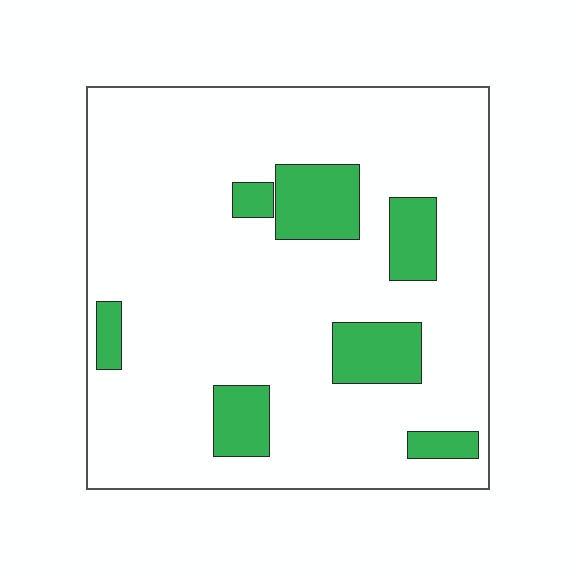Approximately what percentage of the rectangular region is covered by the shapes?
Approximately 15%.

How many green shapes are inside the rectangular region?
7.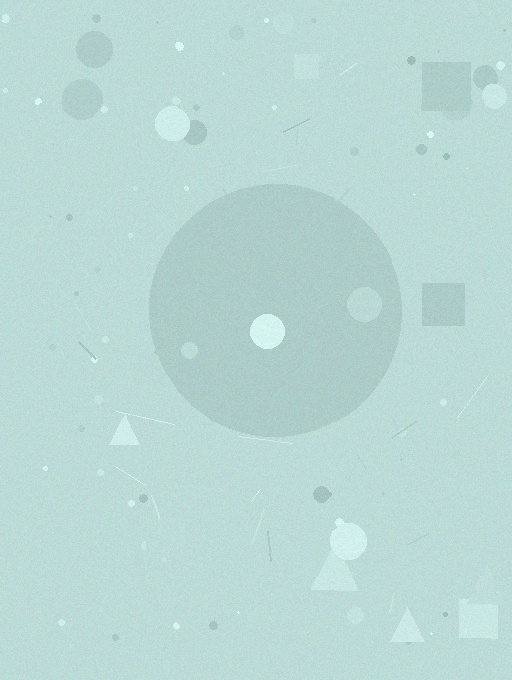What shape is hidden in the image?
A circle is hidden in the image.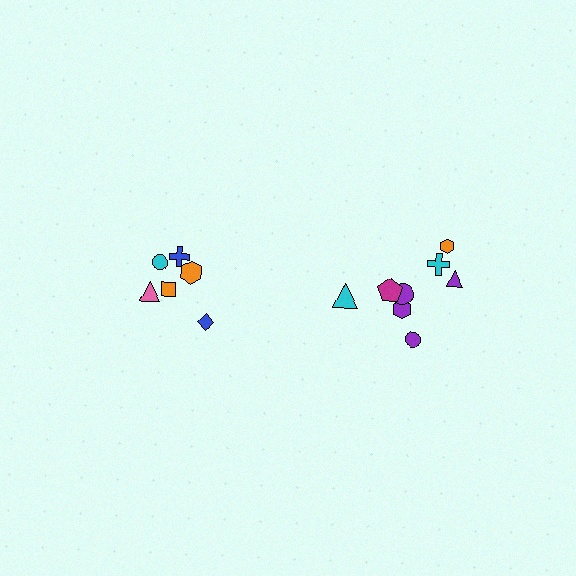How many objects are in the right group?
There are 8 objects.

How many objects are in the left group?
There are 6 objects.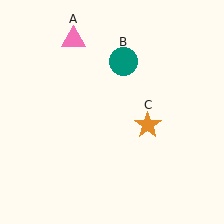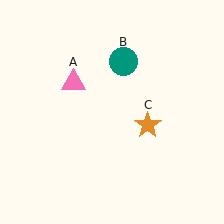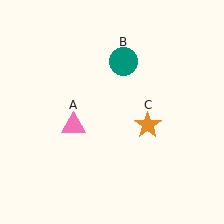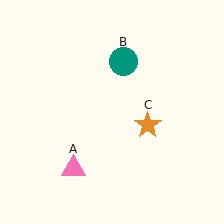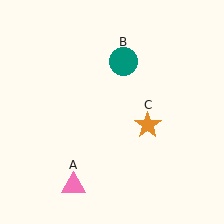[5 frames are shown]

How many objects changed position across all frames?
1 object changed position: pink triangle (object A).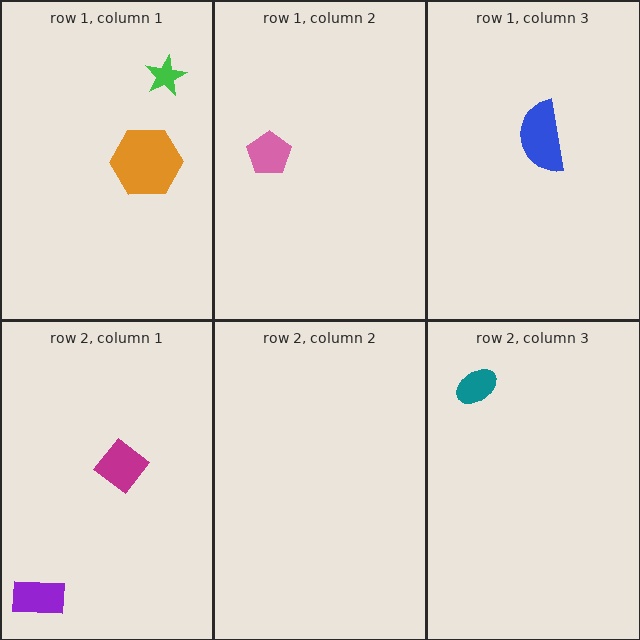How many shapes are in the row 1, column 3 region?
1.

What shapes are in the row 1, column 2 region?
The pink pentagon.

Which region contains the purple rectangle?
The row 2, column 1 region.